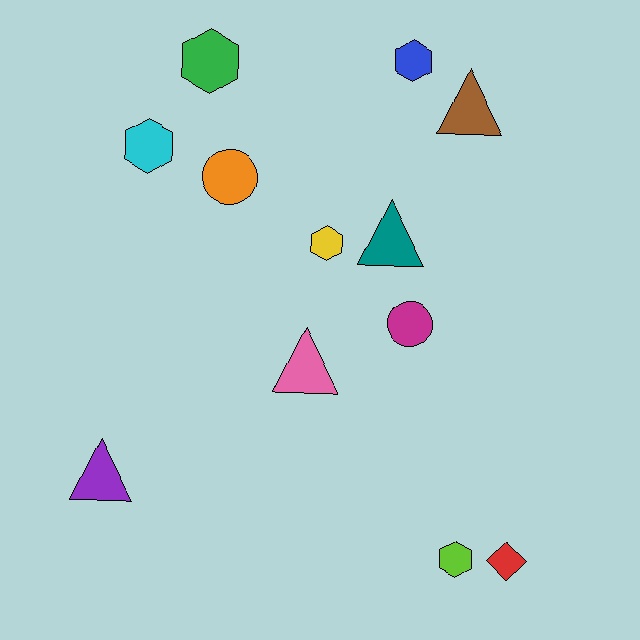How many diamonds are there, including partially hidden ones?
There is 1 diamond.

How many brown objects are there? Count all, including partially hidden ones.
There is 1 brown object.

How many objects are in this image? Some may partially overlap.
There are 12 objects.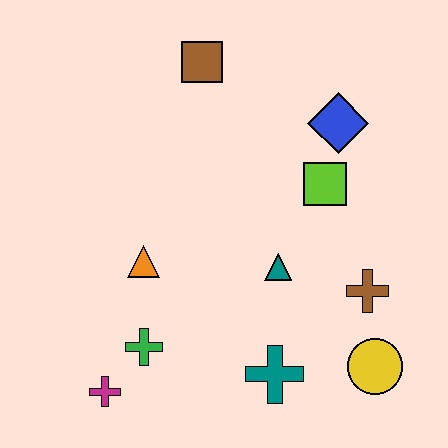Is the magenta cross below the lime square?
Yes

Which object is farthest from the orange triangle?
The yellow circle is farthest from the orange triangle.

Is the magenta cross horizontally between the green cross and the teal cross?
No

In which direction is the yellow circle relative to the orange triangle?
The yellow circle is to the right of the orange triangle.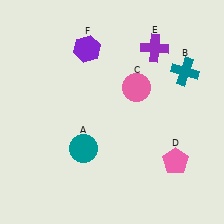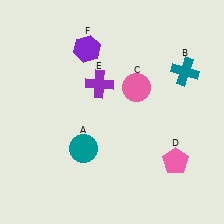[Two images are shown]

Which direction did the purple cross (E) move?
The purple cross (E) moved left.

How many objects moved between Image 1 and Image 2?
1 object moved between the two images.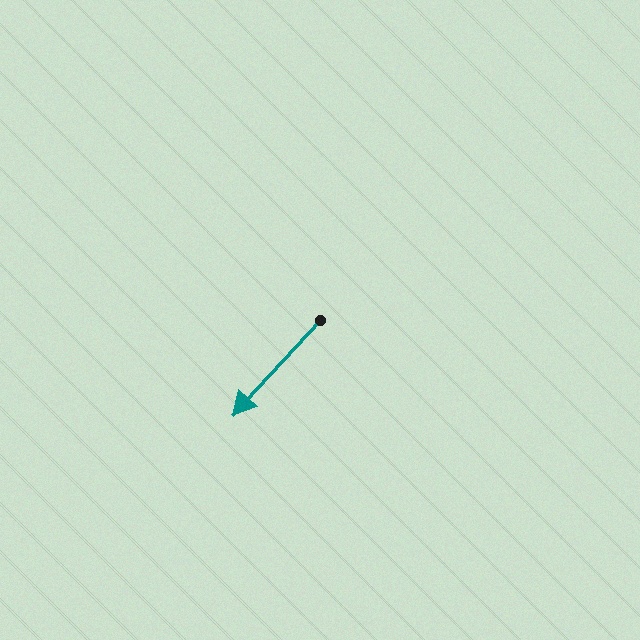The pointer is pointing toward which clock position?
Roughly 7 o'clock.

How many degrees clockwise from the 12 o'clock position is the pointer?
Approximately 223 degrees.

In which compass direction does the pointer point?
Southwest.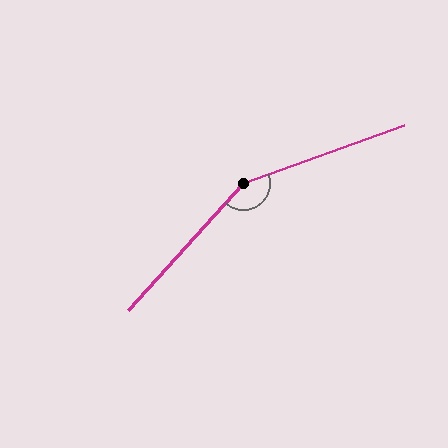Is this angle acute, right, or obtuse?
It is obtuse.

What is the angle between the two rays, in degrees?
Approximately 152 degrees.